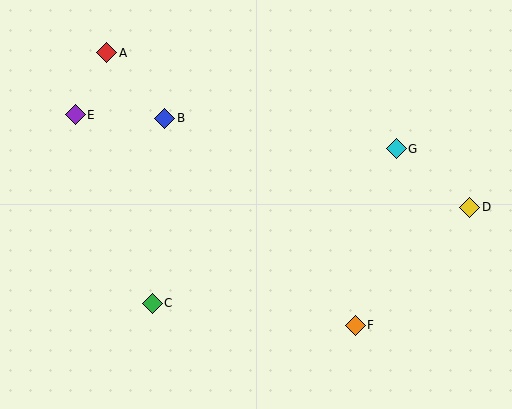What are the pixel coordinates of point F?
Point F is at (355, 325).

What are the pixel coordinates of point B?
Point B is at (165, 118).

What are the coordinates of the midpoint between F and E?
The midpoint between F and E is at (215, 220).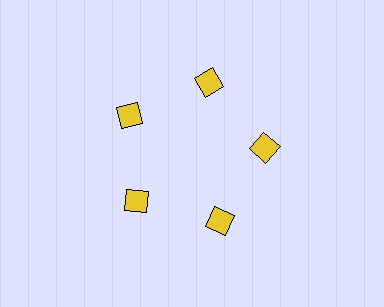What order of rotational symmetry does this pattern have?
This pattern has 5-fold rotational symmetry.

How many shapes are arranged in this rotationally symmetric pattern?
There are 5 shapes, arranged in 5 groups of 1.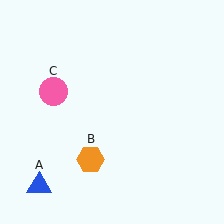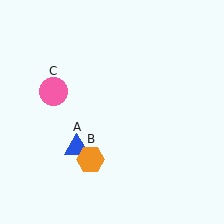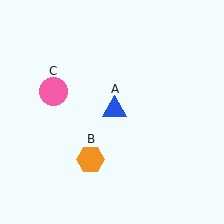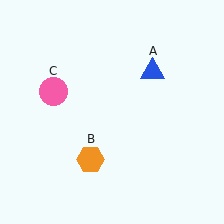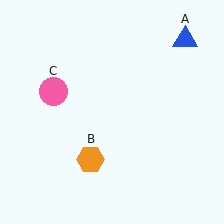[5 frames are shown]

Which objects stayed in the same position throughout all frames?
Orange hexagon (object B) and pink circle (object C) remained stationary.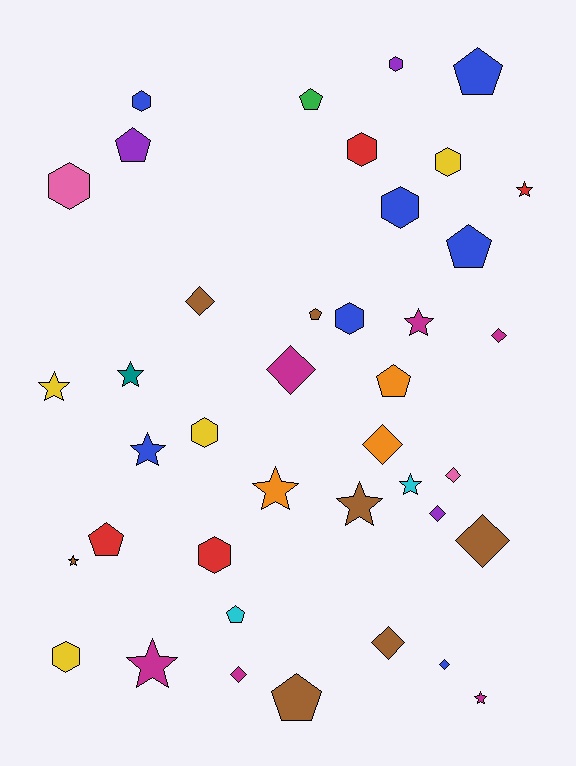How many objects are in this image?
There are 40 objects.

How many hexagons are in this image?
There are 10 hexagons.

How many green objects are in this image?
There is 1 green object.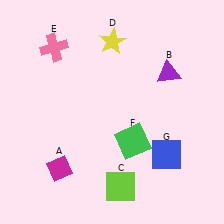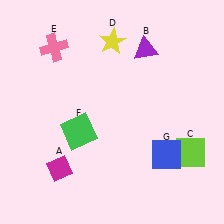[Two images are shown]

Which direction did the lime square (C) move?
The lime square (C) moved right.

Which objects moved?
The objects that moved are: the purple triangle (B), the lime square (C), the green square (F).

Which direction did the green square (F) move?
The green square (F) moved left.